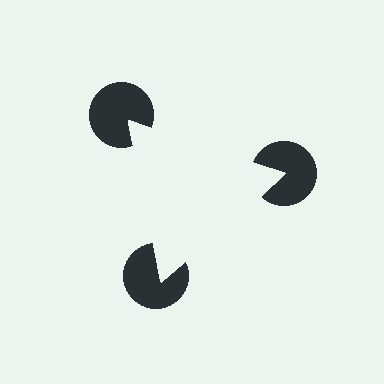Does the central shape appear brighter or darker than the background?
It typically appears slightly brighter than the background, even though no actual brightness change is drawn.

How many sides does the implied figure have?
3 sides.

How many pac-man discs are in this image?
There are 3 — one at each vertex of the illusory triangle.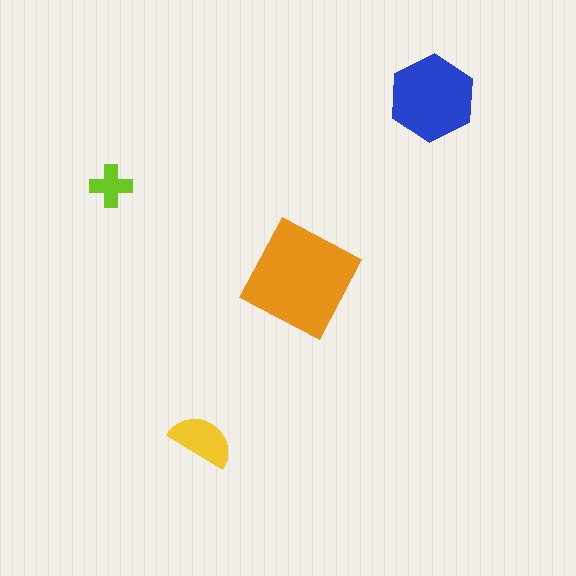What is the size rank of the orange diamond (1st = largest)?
1st.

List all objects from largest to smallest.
The orange diamond, the blue hexagon, the yellow semicircle, the lime cross.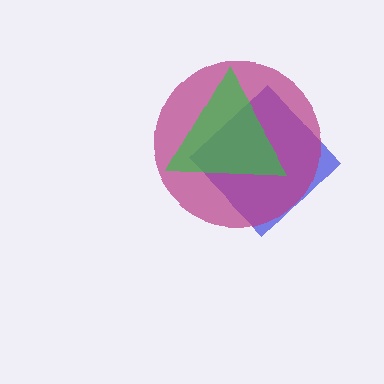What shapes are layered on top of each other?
The layered shapes are: a blue diamond, a magenta circle, a green triangle.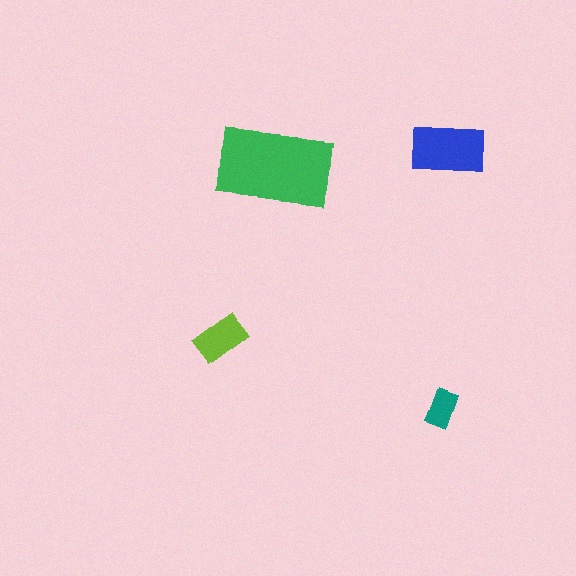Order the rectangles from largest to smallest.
the green one, the blue one, the lime one, the teal one.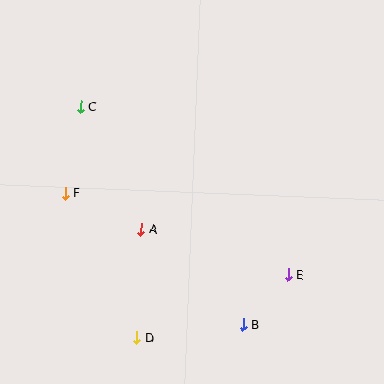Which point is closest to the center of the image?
Point A at (141, 229) is closest to the center.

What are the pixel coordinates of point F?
Point F is at (65, 193).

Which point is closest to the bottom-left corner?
Point D is closest to the bottom-left corner.